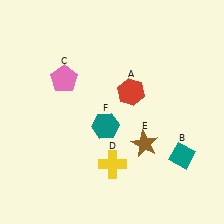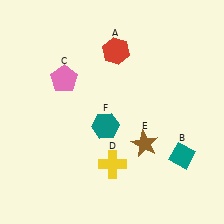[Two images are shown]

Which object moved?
The red hexagon (A) moved up.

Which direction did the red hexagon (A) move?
The red hexagon (A) moved up.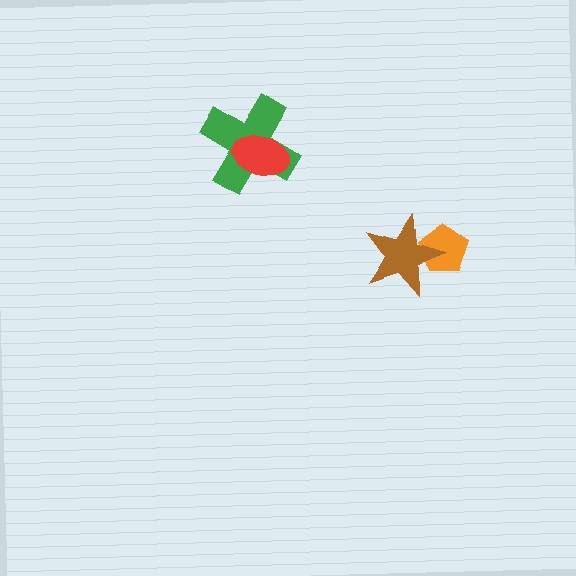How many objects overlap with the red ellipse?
1 object overlaps with the red ellipse.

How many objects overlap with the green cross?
1 object overlaps with the green cross.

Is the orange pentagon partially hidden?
Yes, it is partially covered by another shape.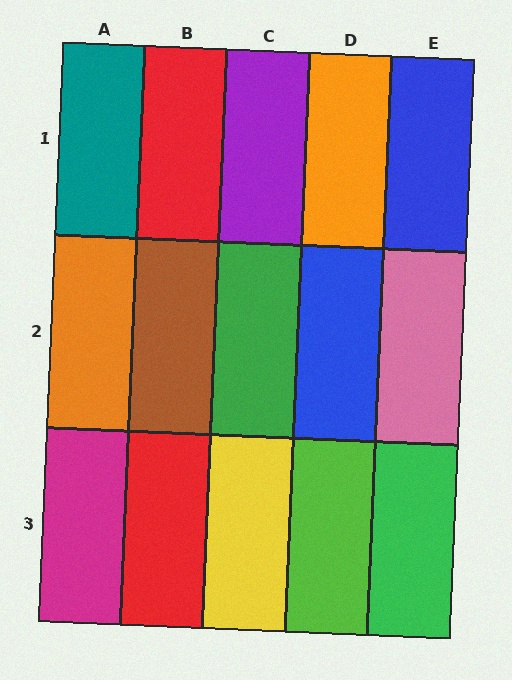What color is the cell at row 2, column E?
Pink.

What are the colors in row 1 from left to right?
Teal, red, purple, orange, blue.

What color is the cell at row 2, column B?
Brown.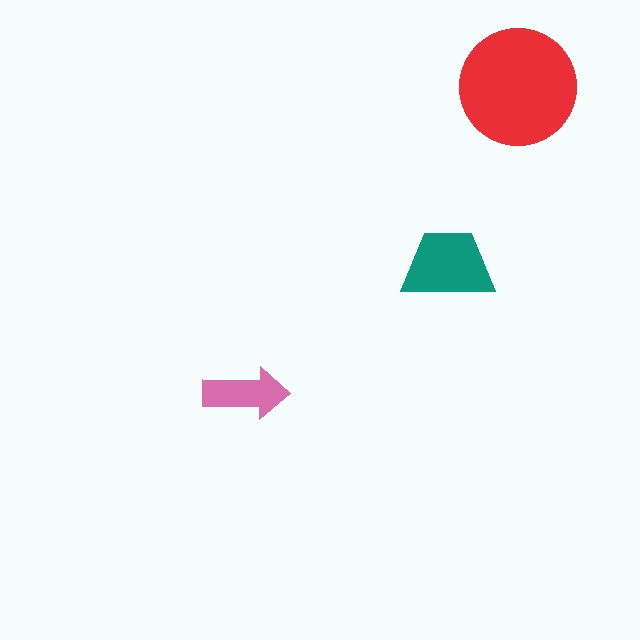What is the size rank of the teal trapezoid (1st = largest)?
2nd.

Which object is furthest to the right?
The red circle is rightmost.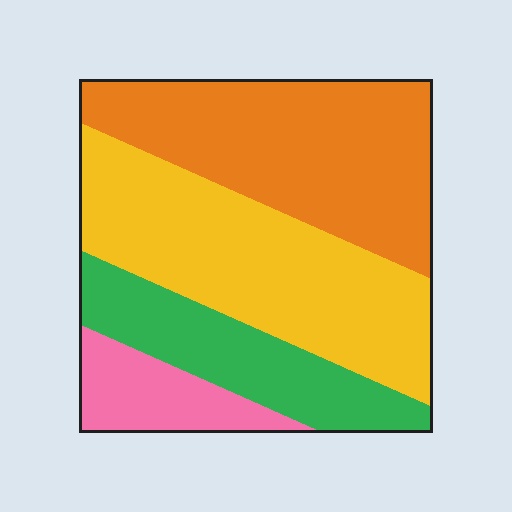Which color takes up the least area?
Pink, at roughly 10%.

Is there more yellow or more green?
Yellow.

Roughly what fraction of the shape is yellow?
Yellow covers around 35% of the shape.